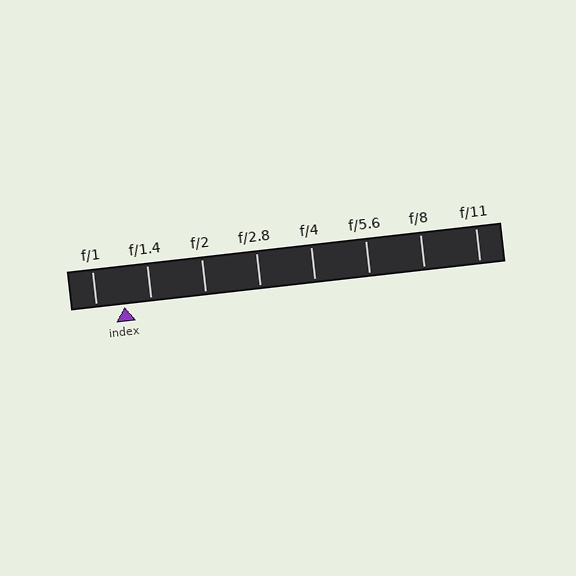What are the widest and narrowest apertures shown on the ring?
The widest aperture shown is f/1 and the narrowest is f/11.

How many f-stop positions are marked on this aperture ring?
There are 8 f-stop positions marked.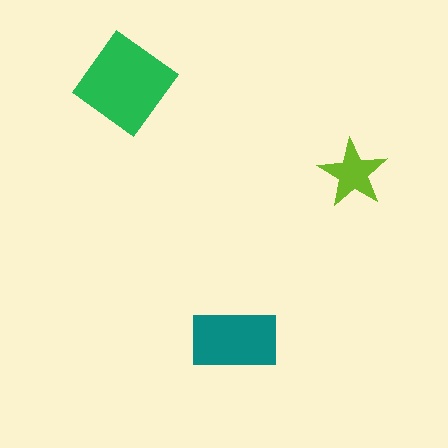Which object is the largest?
The green diamond.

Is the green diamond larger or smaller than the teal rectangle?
Larger.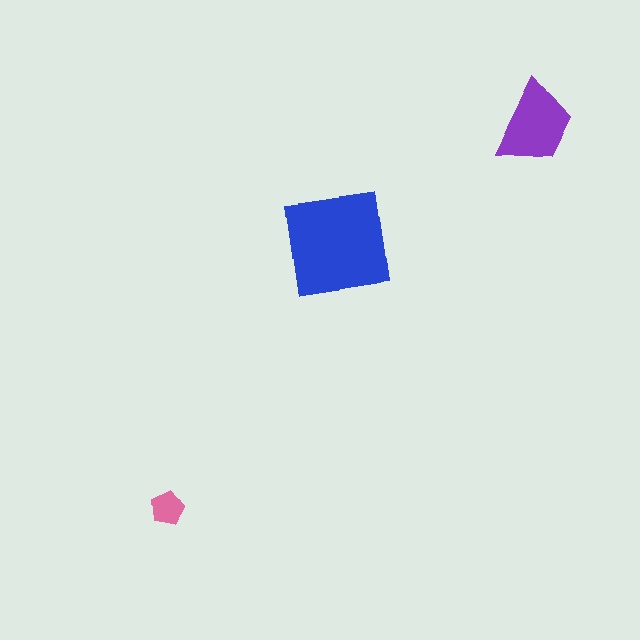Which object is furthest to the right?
The purple trapezoid is rightmost.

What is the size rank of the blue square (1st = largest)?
1st.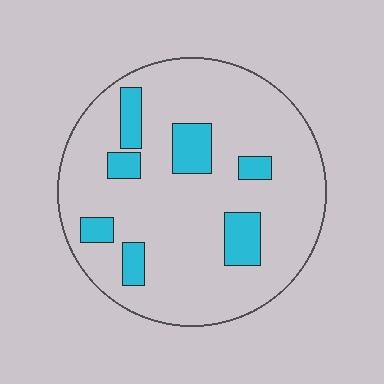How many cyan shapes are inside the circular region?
7.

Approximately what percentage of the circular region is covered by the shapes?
Approximately 15%.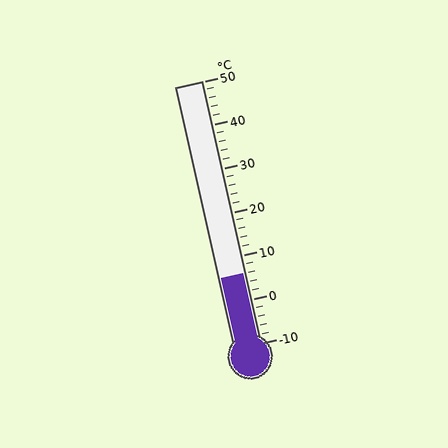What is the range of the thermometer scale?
The thermometer scale ranges from -10°C to 50°C.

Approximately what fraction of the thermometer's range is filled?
The thermometer is filled to approximately 25% of its range.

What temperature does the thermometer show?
The thermometer shows approximately 6°C.